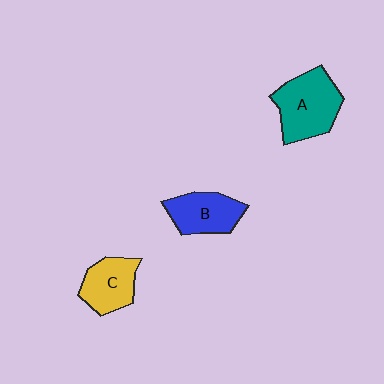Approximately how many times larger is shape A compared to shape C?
Approximately 1.4 times.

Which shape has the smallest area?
Shape C (yellow).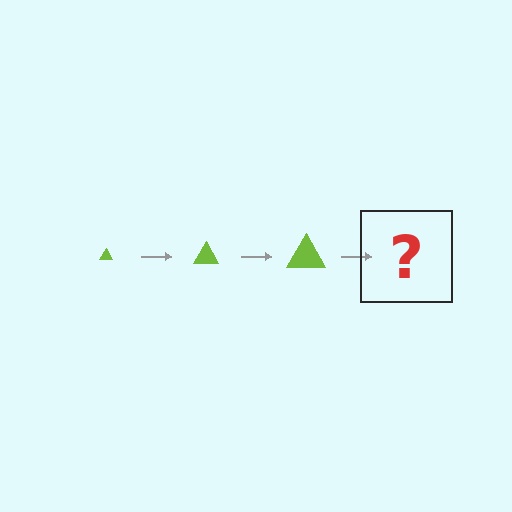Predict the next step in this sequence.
The next step is a lime triangle, larger than the previous one.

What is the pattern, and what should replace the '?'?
The pattern is that the triangle gets progressively larger each step. The '?' should be a lime triangle, larger than the previous one.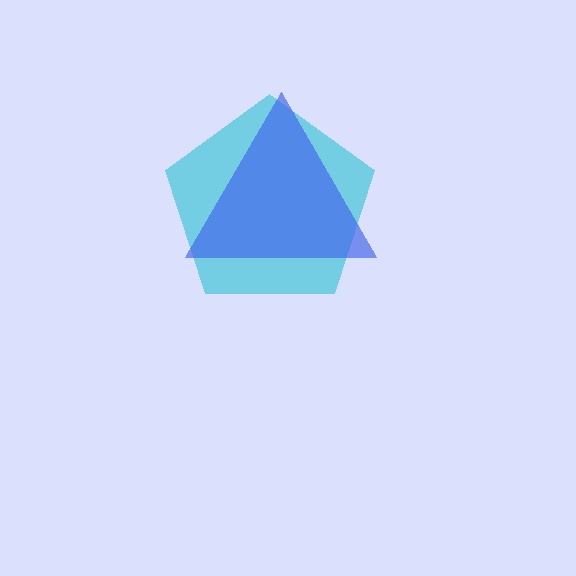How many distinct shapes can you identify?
There are 2 distinct shapes: a cyan pentagon, a blue triangle.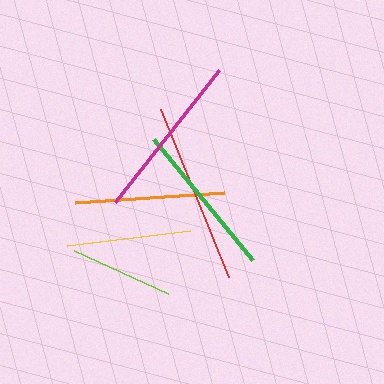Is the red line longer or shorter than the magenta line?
The red line is longer than the magenta line.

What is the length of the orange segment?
The orange segment is approximately 150 pixels long.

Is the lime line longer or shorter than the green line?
The green line is longer than the lime line.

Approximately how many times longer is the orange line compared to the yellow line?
The orange line is approximately 1.2 times the length of the yellow line.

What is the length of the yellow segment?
The yellow segment is approximately 123 pixels long.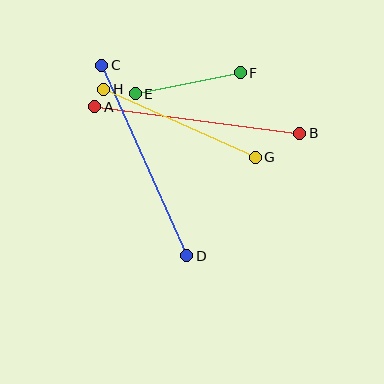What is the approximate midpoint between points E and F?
The midpoint is at approximately (188, 83) pixels.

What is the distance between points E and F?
The distance is approximately 107 pixels.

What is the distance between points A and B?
The distance is approximately 207 pixels.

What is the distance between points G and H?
The distance is approximately 166 pixels.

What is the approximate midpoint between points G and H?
The midpoint is at approximately (180, 123) pixels.